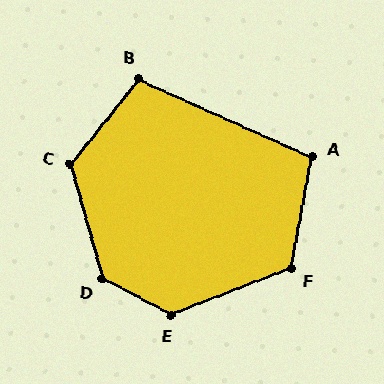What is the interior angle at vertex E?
Approximately 131 degrees (obtuse).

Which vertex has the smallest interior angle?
A, at approximately 104 degrees.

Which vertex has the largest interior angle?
D, at approximately 133 degrees.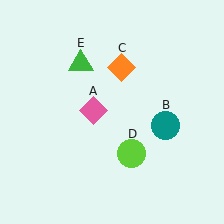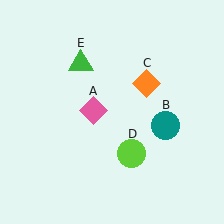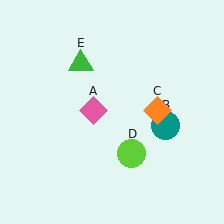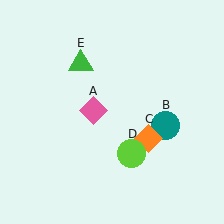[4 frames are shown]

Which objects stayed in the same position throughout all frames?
Pink diamond (object A) and teal circle (object B) and lime circle (object D) and green triangle (object E) remained stationary.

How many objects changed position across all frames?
1 object changed position: orange diamond (object C).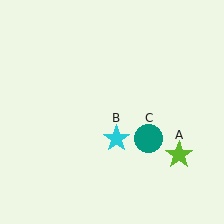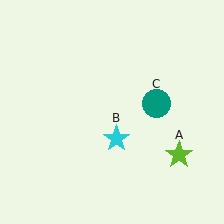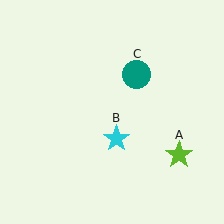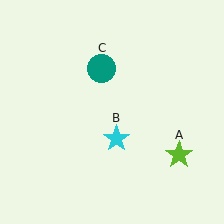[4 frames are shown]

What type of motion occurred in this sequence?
The teal circle (object C) rotated counterclockwise around the center of the scene.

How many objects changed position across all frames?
1 object changed position: teal circle (object C).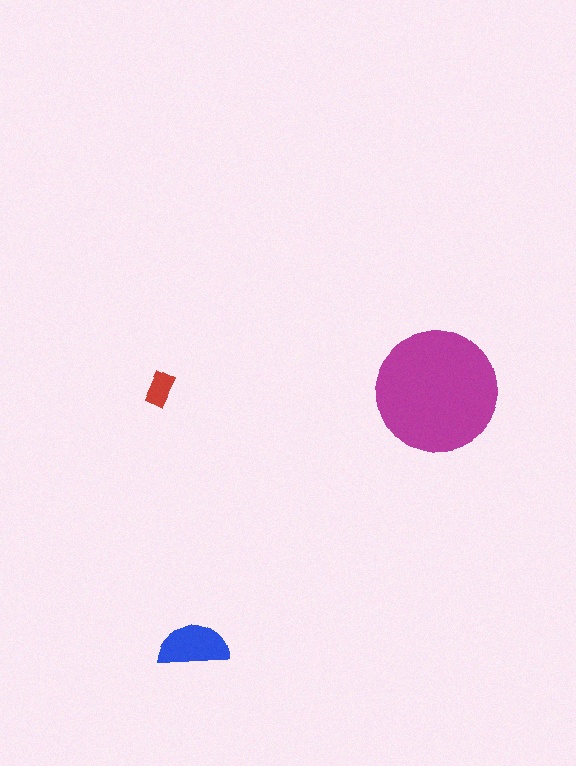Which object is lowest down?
The blue semicircle is bottommost.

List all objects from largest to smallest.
The magenta circle, the blue semicircle, the red rectangle.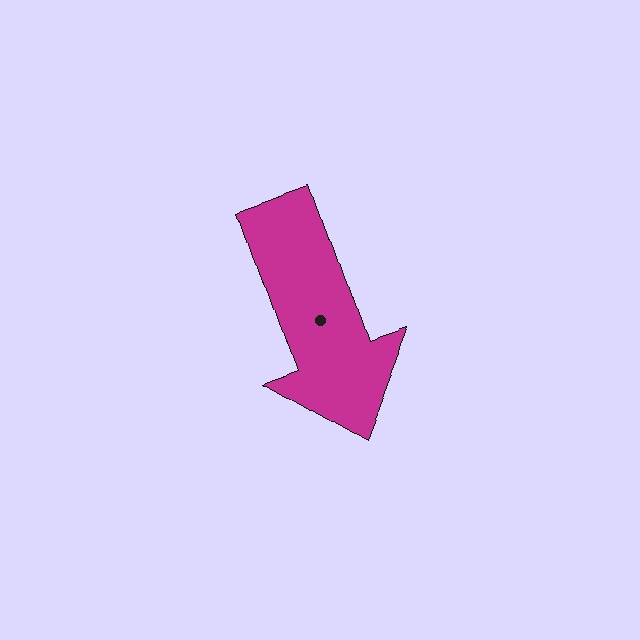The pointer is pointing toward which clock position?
Roughly 5 o'clock.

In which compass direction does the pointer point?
South.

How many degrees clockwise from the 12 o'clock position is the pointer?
Approximately 161 degrees.